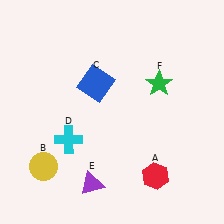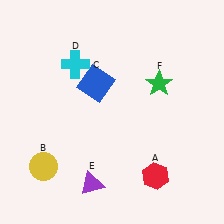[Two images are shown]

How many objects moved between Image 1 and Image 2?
1 object moved between the two images.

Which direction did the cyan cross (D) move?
The cyan cross (D) moved up.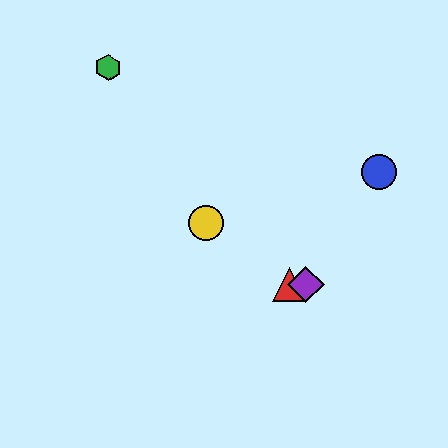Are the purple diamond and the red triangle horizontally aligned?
Yes, both are at y≈285.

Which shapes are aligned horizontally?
The red triangle, the purple diamond are aligned horizontally.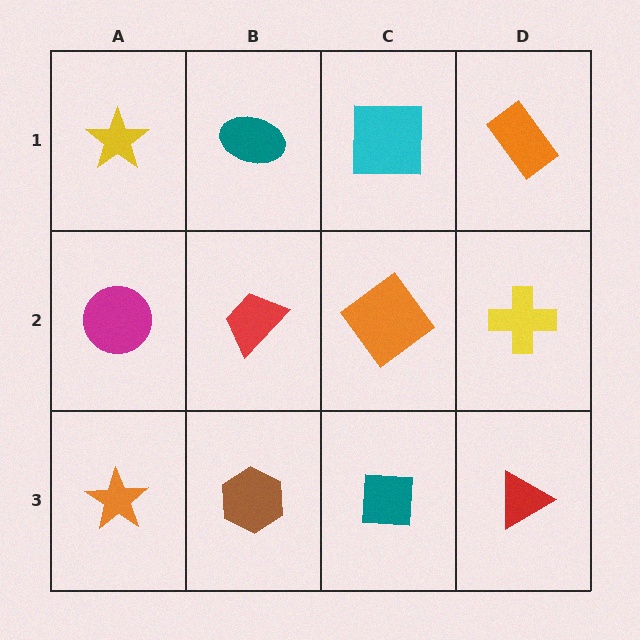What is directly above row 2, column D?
An orange rectangle.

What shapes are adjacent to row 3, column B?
A red trapezoid (row 2, column B), an orange star (row 3, column A), a teal square (row 3, column C).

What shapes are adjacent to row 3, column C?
An orange diamond (row 2, column C), a brown hexagon (row 3, column B), a red triangle (row 3, column D).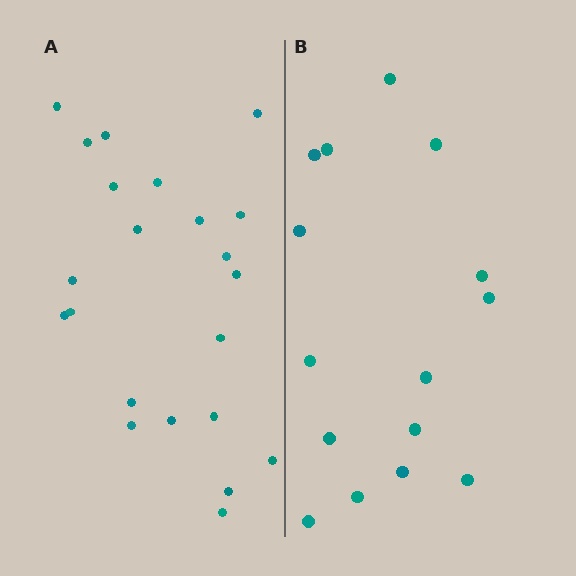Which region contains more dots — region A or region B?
Region A (the left region) has more dots.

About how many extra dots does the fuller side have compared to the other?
Region A has roughly 8 or so more dots than region B.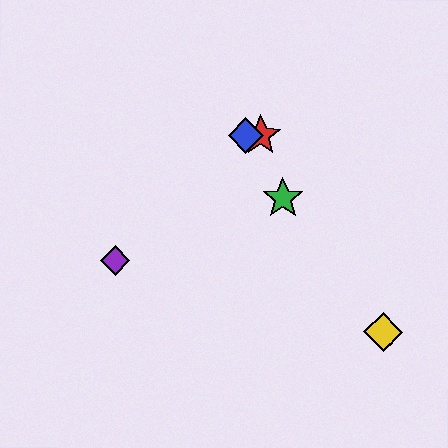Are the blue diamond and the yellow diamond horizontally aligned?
No, the blue diamond is at y≈136 and the yellow diamond is at y≈332.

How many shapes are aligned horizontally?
2 shapes (the red star, the blue diamond) are aligned horizontally.